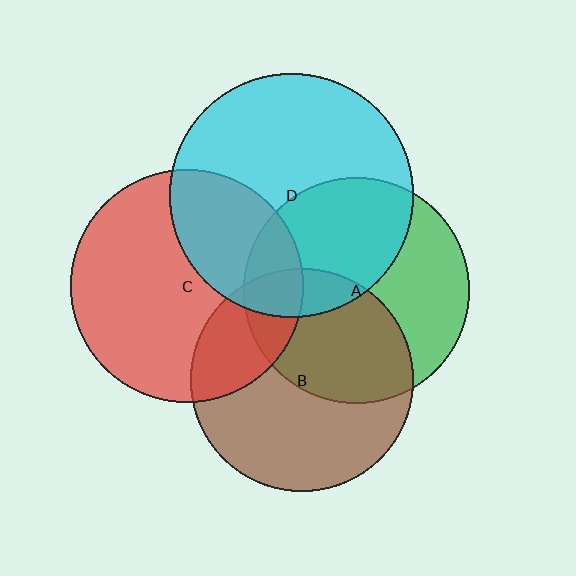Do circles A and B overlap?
Yes.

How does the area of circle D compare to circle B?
Approximately 1.2 times.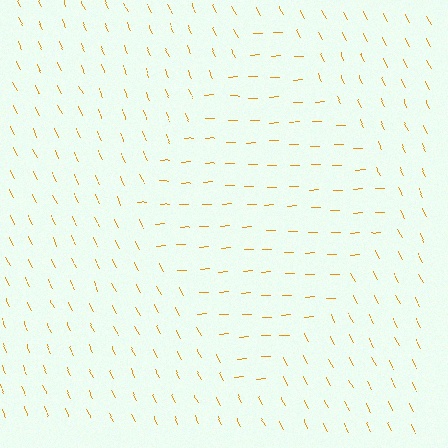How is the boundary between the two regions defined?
The boundary is defined purely by a change in line orientation (approximately 66 degrees difference). All lines are the same color and thickness.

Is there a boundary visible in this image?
Yes, there is a texture boundary formed by a change in line orientation.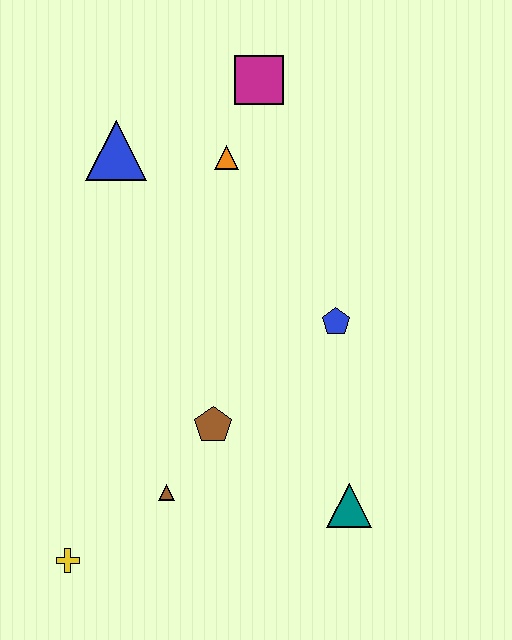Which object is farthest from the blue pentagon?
The yellow cross is farthest from the blue pentagon.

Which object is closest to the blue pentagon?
The brown pentagon is closest to the blue pentagon.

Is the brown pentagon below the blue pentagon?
Yes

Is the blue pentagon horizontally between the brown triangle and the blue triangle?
No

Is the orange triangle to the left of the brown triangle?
No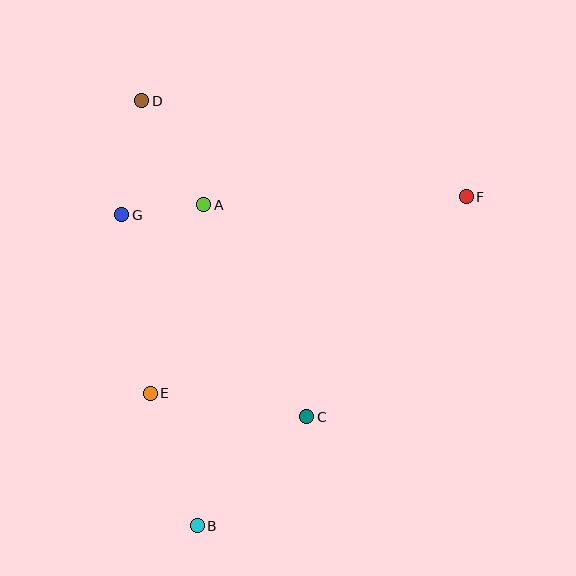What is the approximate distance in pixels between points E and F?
The distance between E and F is approximately 372 pixels.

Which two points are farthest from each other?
Points B and D are farthest from each other.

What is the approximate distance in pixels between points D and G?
The distance between D and G is approximately 116 pixels.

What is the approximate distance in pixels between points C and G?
The distance between C and G is approximately 274 pixels.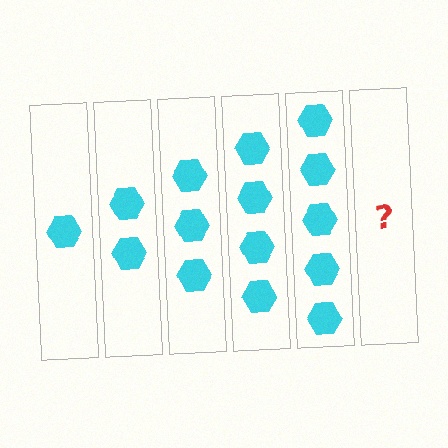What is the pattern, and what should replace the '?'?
The pattern is that each step adds one more hexagon. The '?' should be 6 hexagons.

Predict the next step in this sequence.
The next step is 6 hexagons.